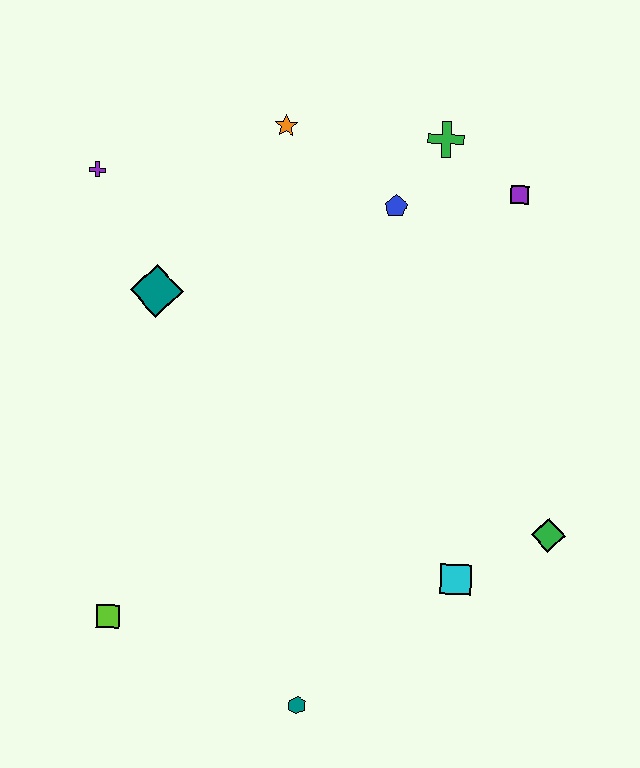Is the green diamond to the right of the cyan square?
Yes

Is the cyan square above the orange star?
No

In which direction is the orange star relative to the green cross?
The orange star is to the left of the green cross.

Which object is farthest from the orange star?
The teal hexagon is farthest from the orange star.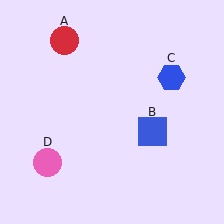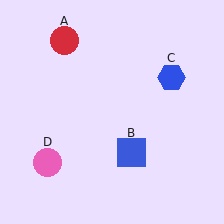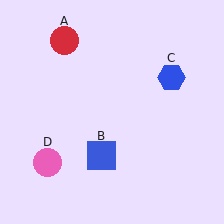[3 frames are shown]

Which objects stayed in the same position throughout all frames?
Red circle (object A) and blue hexagon (object C) and pink circle (object D) remained stationary.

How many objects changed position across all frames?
1 object changed position: blue square (object B).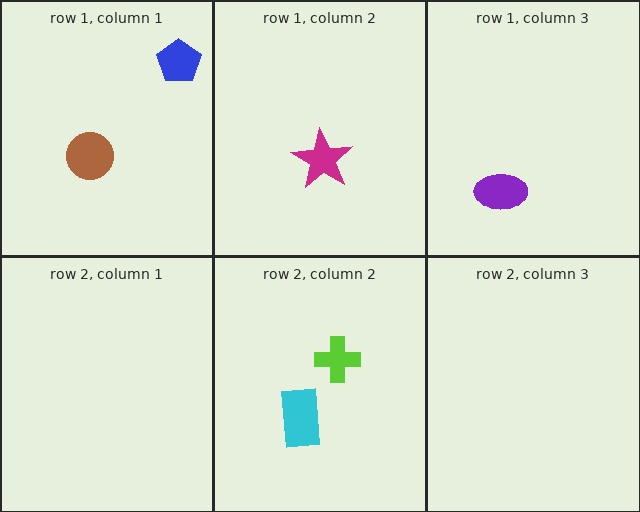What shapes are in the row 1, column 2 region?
The magenta star.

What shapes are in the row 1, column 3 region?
The purple ellipse.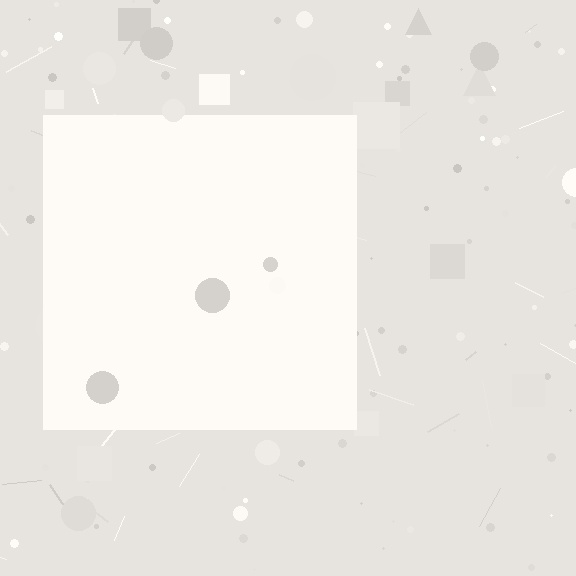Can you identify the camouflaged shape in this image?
The camouflaged shape is a square.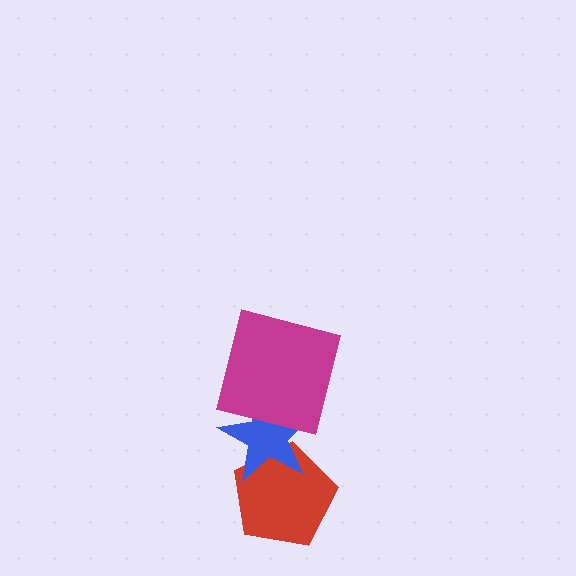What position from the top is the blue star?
The blue star is 2nd from the top.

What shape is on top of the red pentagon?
The blue star is on top of the red pentagon.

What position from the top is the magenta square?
The magenta square is 1st from the top.